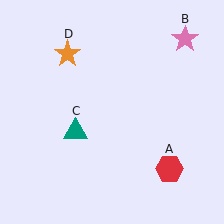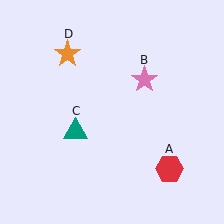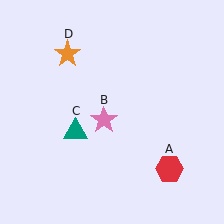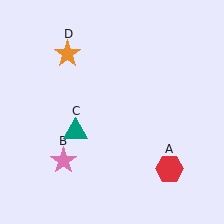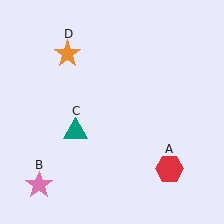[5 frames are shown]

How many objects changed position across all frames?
1 object changed position: pink star (object B).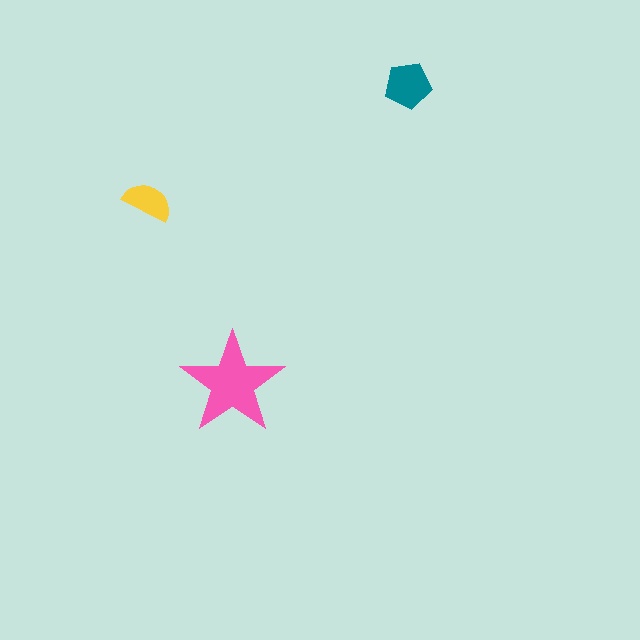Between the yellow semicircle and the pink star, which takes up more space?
The pink star.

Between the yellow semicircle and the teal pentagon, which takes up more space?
The teal pentagon.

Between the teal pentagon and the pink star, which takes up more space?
The pink star.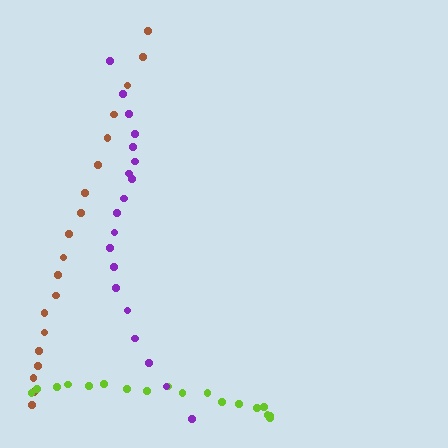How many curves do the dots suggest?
There are 3 distinct paths.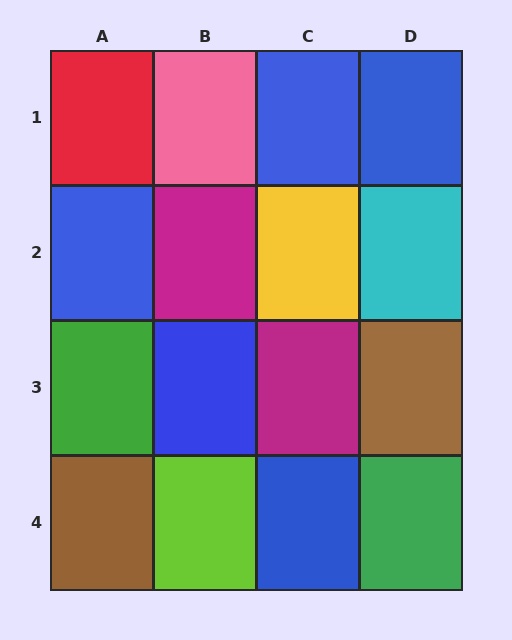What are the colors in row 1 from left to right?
Red, pink, blue, blue.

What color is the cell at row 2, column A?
Blue.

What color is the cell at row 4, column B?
Lime.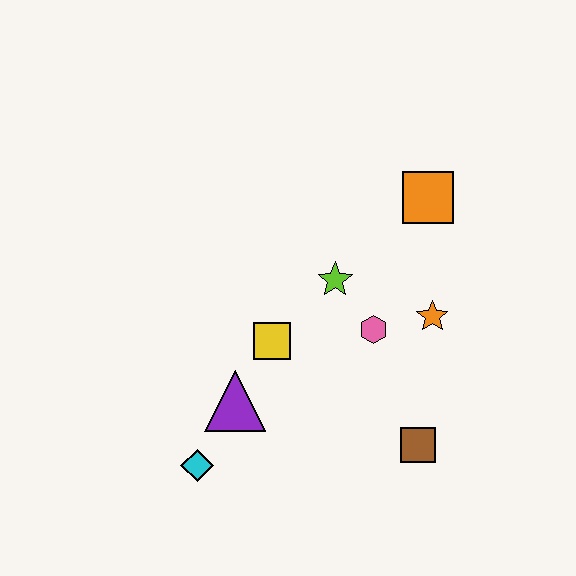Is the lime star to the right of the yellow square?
Yes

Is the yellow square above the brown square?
Yes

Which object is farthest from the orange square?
The cyan diamond is farthest from the orange square.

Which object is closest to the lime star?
The pink hexagon is closest to the lime star.